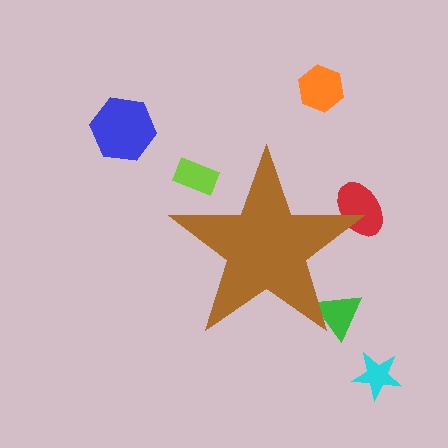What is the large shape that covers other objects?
A brown star.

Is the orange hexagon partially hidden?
No, the orange hexagon is fully visible.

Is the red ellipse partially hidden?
Yes, the red ellipse is partially hidden behind the brown star.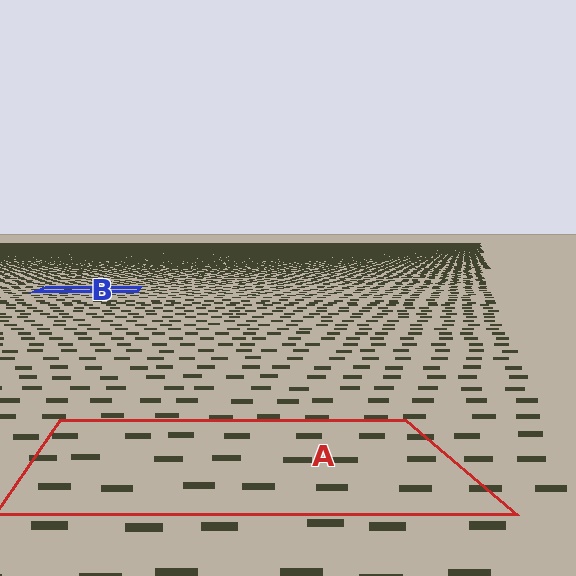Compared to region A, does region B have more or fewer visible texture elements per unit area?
Region B has more texture elements per unit area — they are packed more densely because it is farther away.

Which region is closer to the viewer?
Region A is closer. The texture elements there are larger and more spread out.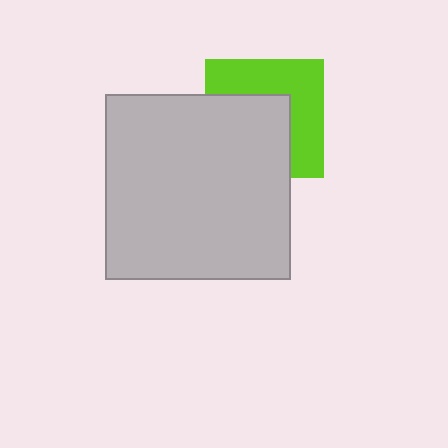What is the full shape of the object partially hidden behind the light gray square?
The partially hidden object is a lime square.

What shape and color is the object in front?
The object in front is a light gray square.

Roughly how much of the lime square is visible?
About half of it is visible (roughly 48%).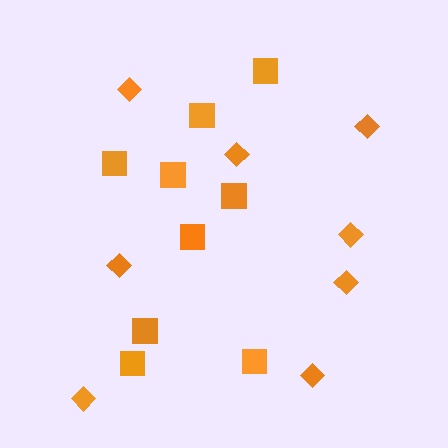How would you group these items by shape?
There are 2 groups: one group of squares (9) and one group of diamonds (8).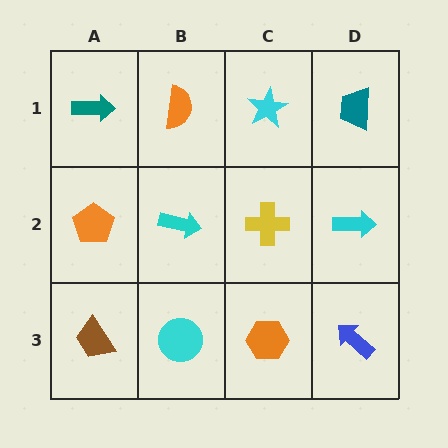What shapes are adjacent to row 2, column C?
A cyan star (row 1, column C), an orange hexagon (row 3, column C), a cyan arrow (row 2, column B), a cyan arrow (row 2, column D).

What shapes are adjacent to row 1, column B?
A cyan arrow (row 2, column B), a teal arrow (row 1, column A), a cyan star (row 1, column C).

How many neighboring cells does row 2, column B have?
4.